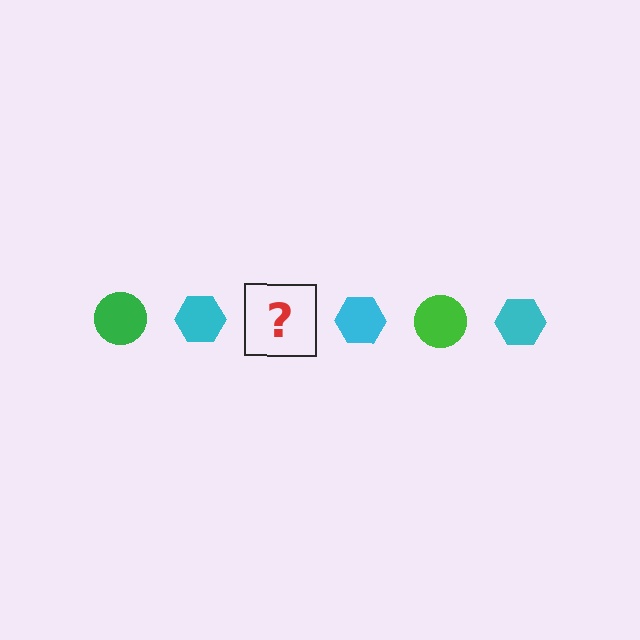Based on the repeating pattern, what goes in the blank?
The blank should be a green circle.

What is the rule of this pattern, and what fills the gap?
The rule is that the pattern alternates between green circle and cyan hexagon. The gap should be filled with a green circle.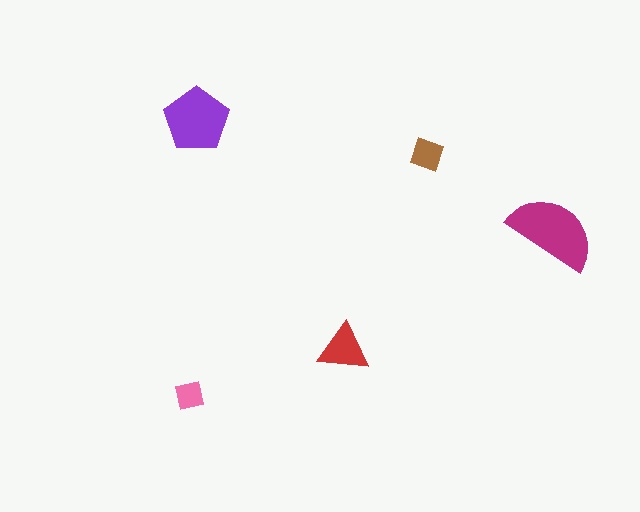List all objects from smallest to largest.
The pink square, the brown square, the red triangle, the purple pentagon, the magenta semicircle.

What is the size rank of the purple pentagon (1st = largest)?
2nd.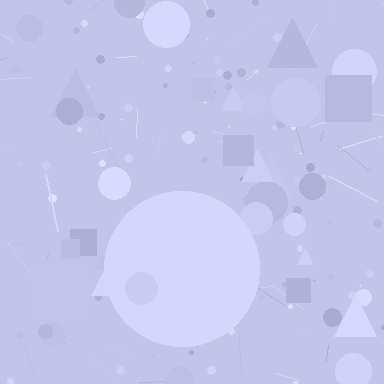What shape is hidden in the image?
A circle is hidden in the image.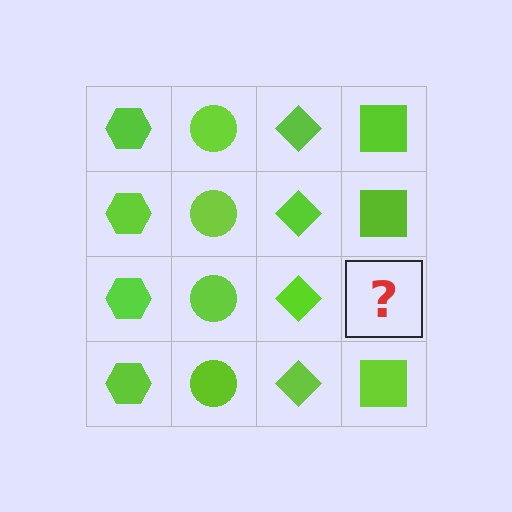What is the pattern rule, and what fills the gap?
The rule is that each column has a consistent shape. The gap should be filled with a lime square.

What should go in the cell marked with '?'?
The missing cell should contain a lime square.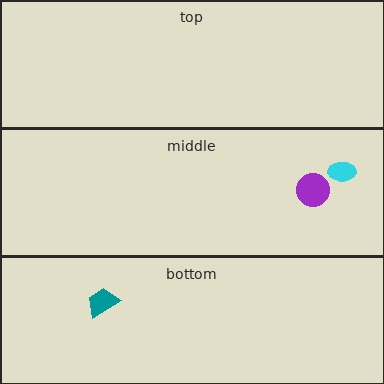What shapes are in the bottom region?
The teal trapezoid.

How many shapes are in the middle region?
2.